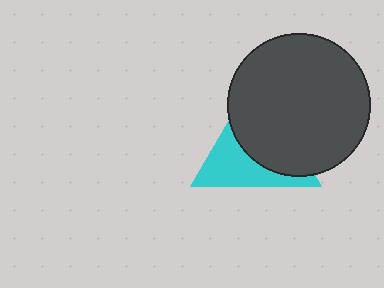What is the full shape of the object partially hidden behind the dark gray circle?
The partially hidden object is a cyan triangle.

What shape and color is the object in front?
The object in front is a dark gray circle.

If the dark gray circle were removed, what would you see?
You would see the complete cyan triangle.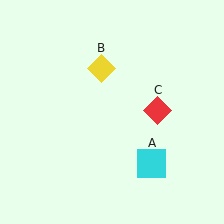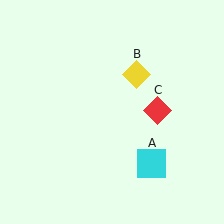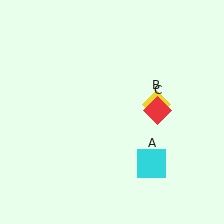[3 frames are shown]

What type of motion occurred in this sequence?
The yellow diamond (object B) rotated clockwise around the center of the scene.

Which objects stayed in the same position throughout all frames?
Cyan square (object A) and red diamond (object C) remained stationary.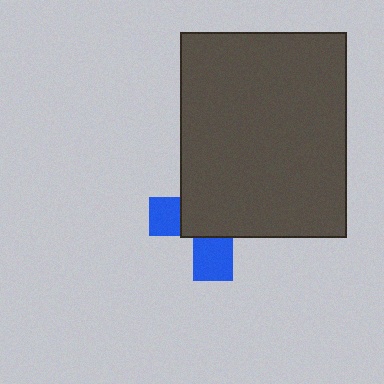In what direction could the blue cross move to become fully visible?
The blue cross could move toward the lower-left. That would shift it out from behind the dark gray rectangle entirely.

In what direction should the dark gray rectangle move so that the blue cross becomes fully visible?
The dark gray rectangle should move toward the upper-right. That is the shortest direction to clear the overlap and leave the blue cross fully visible.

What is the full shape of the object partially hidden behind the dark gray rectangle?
The partially hidden object is a blue cross.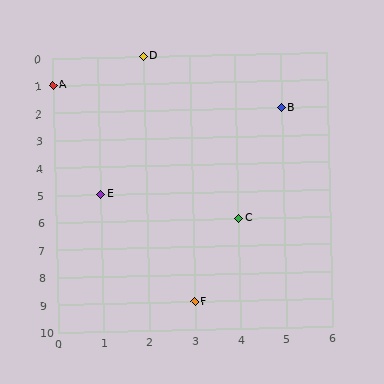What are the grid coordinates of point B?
Point B is at grid coordinates (5, 2).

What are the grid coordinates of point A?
Point A is at grid coordinates (0, 1).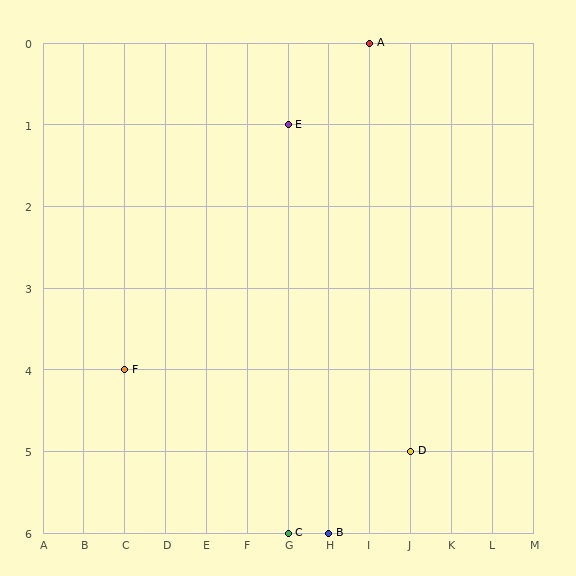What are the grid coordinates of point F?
Point F is at grid coordinates (C, 4).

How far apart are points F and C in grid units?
Points F and C are 4 columns and 2 rows apart (about 4.5 grid units diagonally).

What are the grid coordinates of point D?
Point D is at grid coordinates (J, 5).